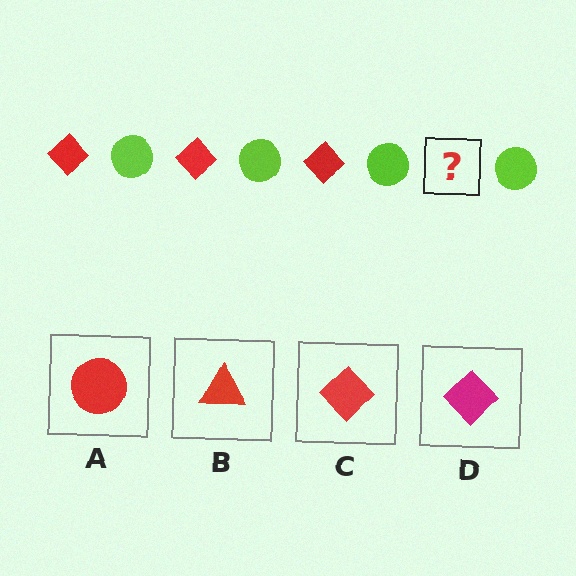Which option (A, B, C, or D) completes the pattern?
C.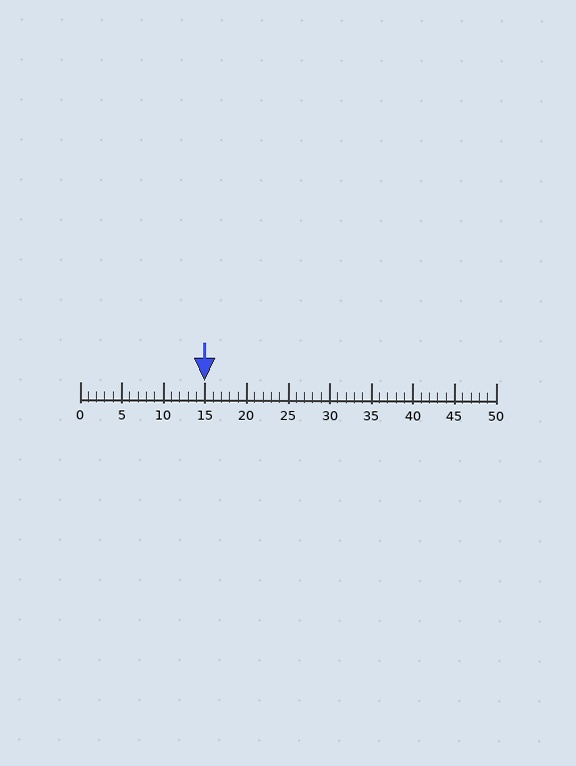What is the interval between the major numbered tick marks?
The major tick marks are spaced 5 units apart.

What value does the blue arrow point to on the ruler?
The blue arrow points to approximately 15.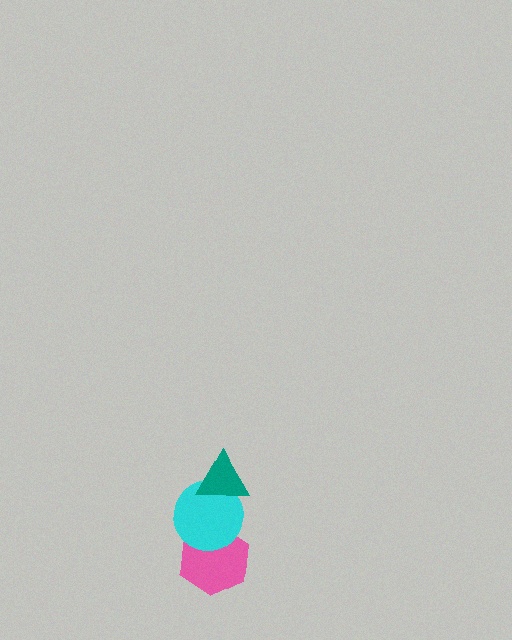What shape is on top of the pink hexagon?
The cyan circle is on top of the pink hexagon.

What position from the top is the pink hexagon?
The pink hexagon is 3rd from the top.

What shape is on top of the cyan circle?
The teal triangle is on top of the cyan circle.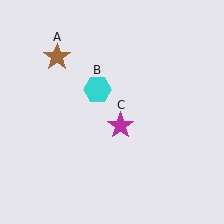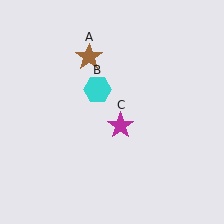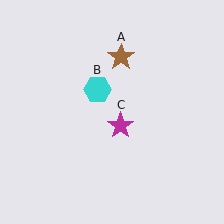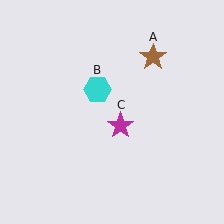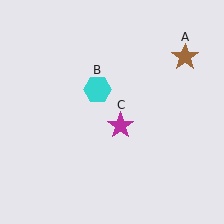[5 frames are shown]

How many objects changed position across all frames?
1 object changed position: brown star (object A).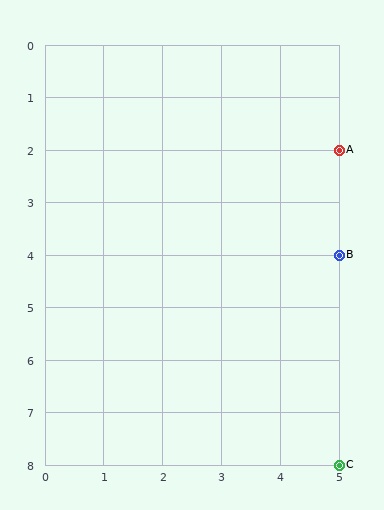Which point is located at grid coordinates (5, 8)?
Point C is at (5, 8).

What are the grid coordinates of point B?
Point B is at grid coordinates (5, 4).